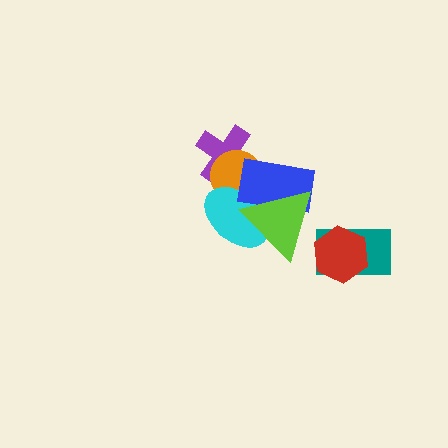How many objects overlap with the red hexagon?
1 object overlaps with the red hexagon.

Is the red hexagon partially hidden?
No, no other shape covers it.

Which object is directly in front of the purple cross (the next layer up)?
The orange circle is directly in front of the purple cross.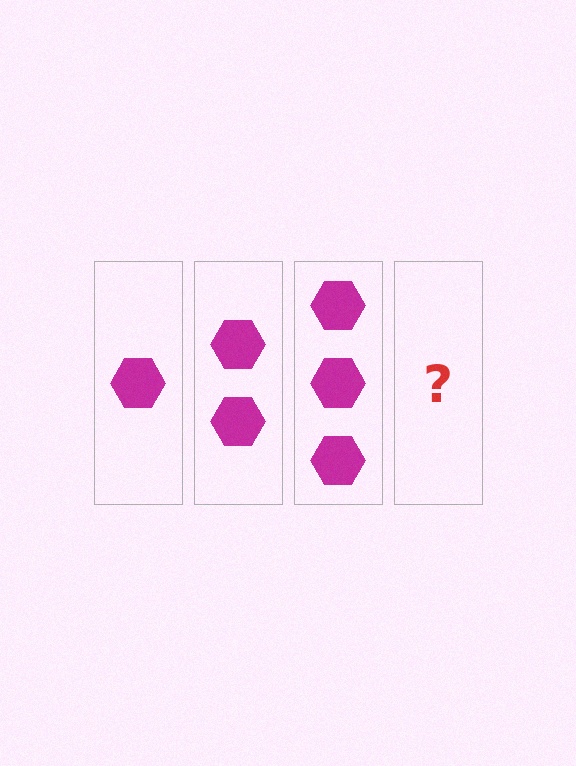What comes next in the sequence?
The next element should be 4 hexagons.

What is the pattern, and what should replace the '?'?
The pattern is that each step adds one more hexagon. The '?' should be 4 hexagons.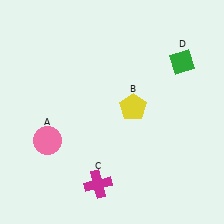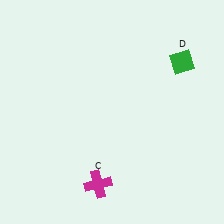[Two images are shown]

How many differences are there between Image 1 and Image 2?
There are 2 differences between the two images.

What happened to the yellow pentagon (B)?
The yellow pentagon (B) was removed in Image 2. It was in the top-right area of Image 1.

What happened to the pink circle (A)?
The pink circle (A) was removed in Image 2. It was in the bottom-left area of Image 1.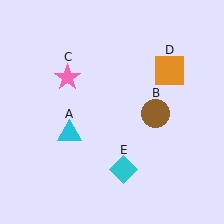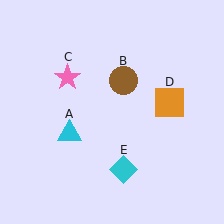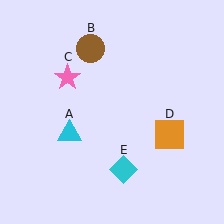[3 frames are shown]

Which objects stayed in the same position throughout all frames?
Cyan triangle (object A) and pink star (object C) and cyan diamond (object E) remained stationary.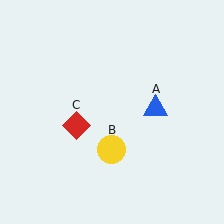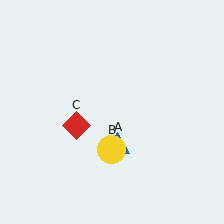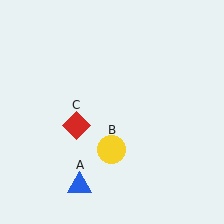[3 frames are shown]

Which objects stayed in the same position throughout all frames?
Yellow circle (object B) and red diamond (object C) remained stationary.